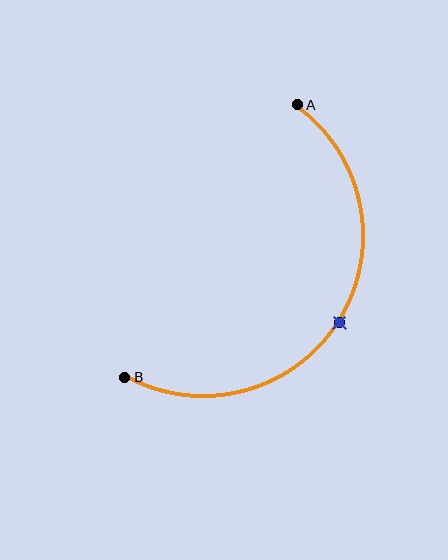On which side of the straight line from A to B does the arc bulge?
The arc bulges to the right of the straight line connecting A and B.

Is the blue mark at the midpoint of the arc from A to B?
Yes. The blue mark lies on the arc at equal arc-length from both A and B — it is the arc midpoint.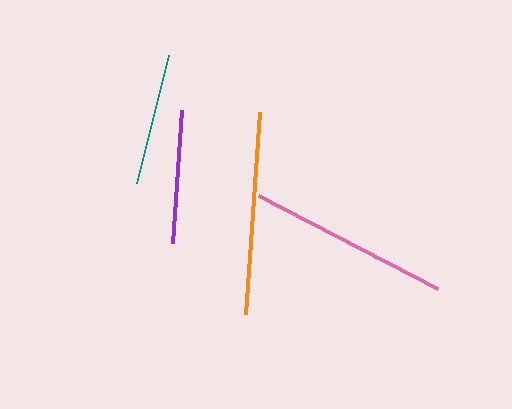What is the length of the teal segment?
The teal segment is approximately 133 pixels long.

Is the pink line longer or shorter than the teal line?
The pink line is longer than the teal line.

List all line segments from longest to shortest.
From longest to shortest: orange, pink, purple, teal.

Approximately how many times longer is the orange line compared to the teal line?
The orange line is approximately 1.5 times the length of the teal line.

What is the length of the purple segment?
The purple segment is approximately 133 pixels long.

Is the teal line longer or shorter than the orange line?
The orange line is longer than the teal line.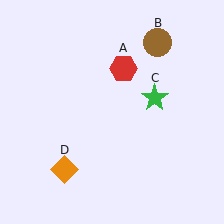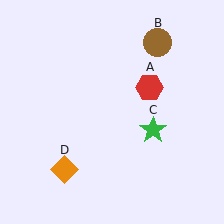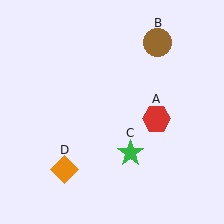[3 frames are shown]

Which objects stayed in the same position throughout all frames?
Brown circle (object B) and orange diamond (object D) remained stationary.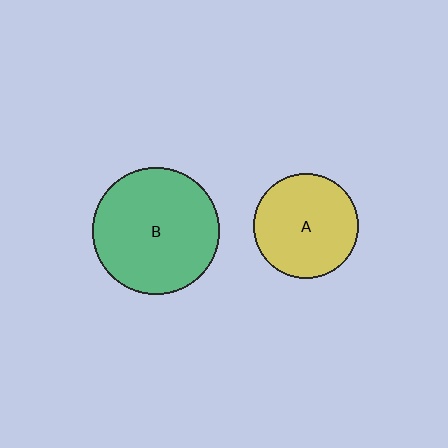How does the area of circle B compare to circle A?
Approximately 1.5 times.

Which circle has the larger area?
Circle B (green).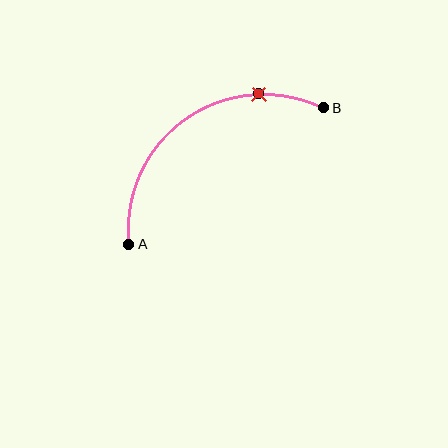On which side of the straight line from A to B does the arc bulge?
The arc bulges above and to the left of the straight line connecting A and B.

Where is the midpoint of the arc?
The arc midpoint is the point on the curve farthest from the straight line joining A and B. It sits above and to the left of that line.